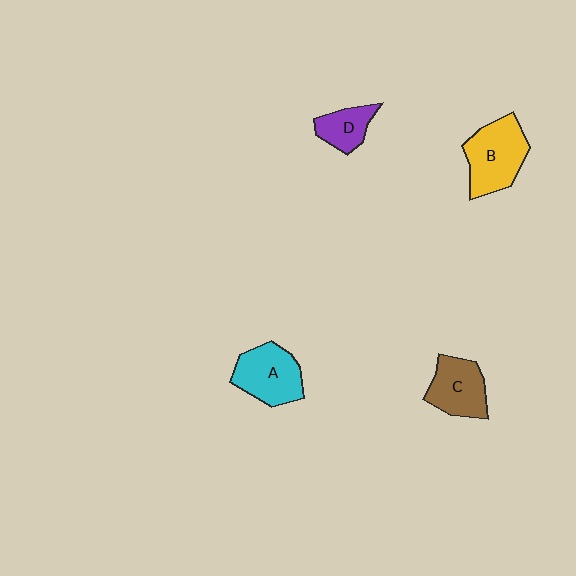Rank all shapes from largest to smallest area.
From largest to smallest: B (yellow), A (cyan), C (brown), D (purple).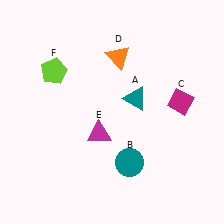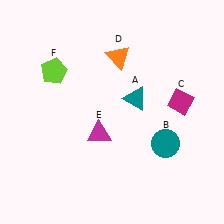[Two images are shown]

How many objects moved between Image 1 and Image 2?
1 object moved between the two images.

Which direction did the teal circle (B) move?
The teal circle (B) moved right.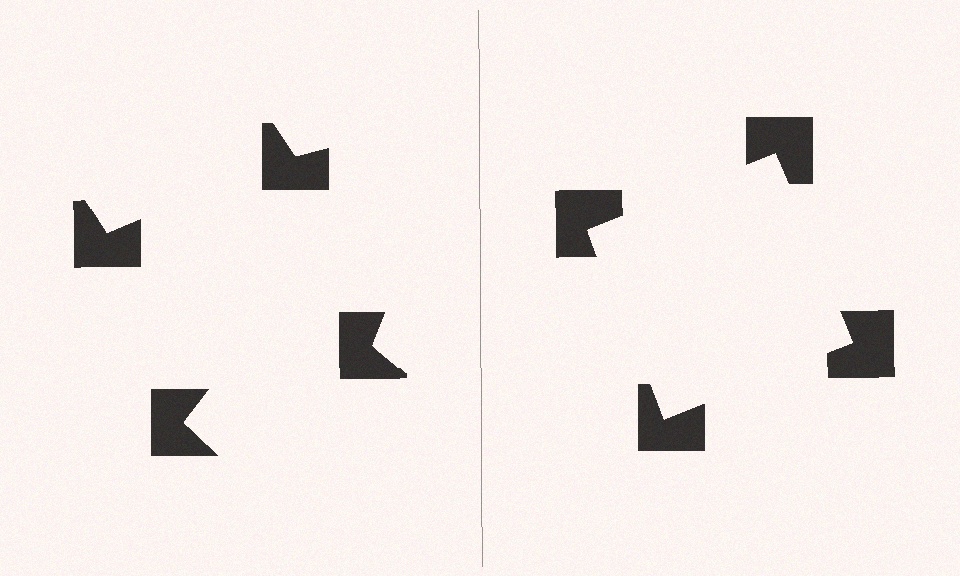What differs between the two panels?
The notched squares are positioned identically on both sides; only the wedge orientations differ. On the right they align to a square; on the left they are misaligned.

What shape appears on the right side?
An illusory square.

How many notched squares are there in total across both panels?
8 — 4 on each side.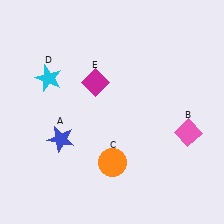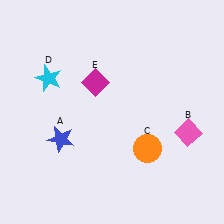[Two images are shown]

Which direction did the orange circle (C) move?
The orange circle (C) moved right.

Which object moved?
The orange circle (C) moved right.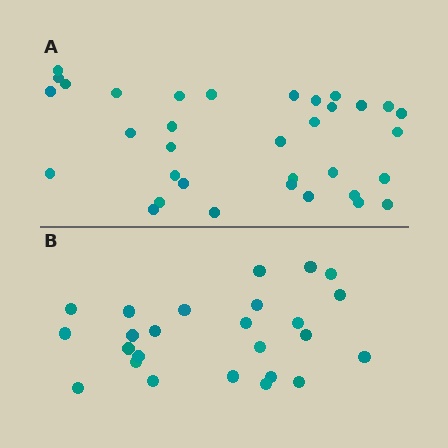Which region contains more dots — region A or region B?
Region A (the top region) has more dots.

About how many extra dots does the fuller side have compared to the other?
Region A has roughly 8 or so more dots than region B.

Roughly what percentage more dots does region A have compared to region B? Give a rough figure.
About 35% more.